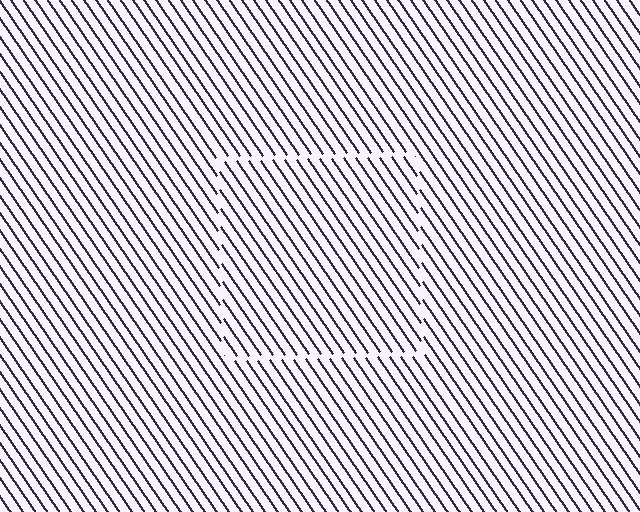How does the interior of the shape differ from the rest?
The interior of the shape contains the same grating, shifted by half a period — the contour is defined by the phase discontinuity where line-ends from the inner and outer gratings abut.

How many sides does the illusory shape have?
4 sides — the line-ends trace a square.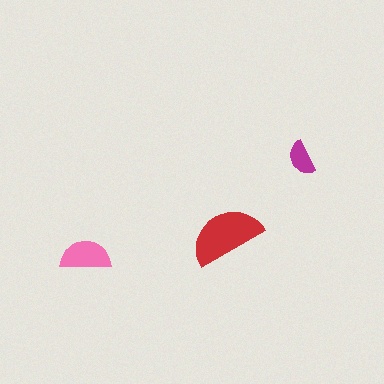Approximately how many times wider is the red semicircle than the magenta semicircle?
About 2 times wider.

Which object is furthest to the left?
The pink semicircle is leftmost.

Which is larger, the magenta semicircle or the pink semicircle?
The pink one.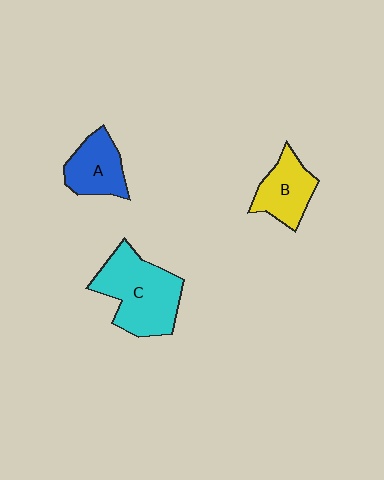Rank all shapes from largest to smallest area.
From largest to smallest: C (cyan), B (yellow), A (blue).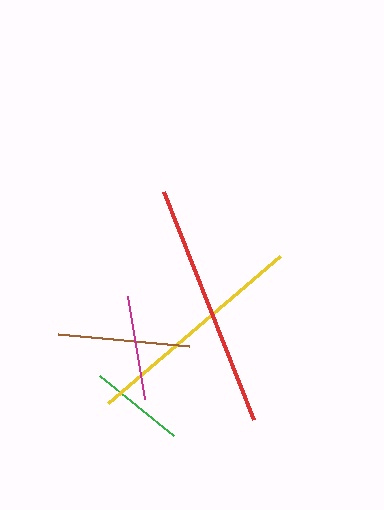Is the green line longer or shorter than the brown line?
The brown line is longer than the green line.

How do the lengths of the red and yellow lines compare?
The red and yellow lines are approximately the same length.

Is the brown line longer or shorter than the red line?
The red line is longer than the brown line.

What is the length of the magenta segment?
The magenta segment is approximately 104 pixels long.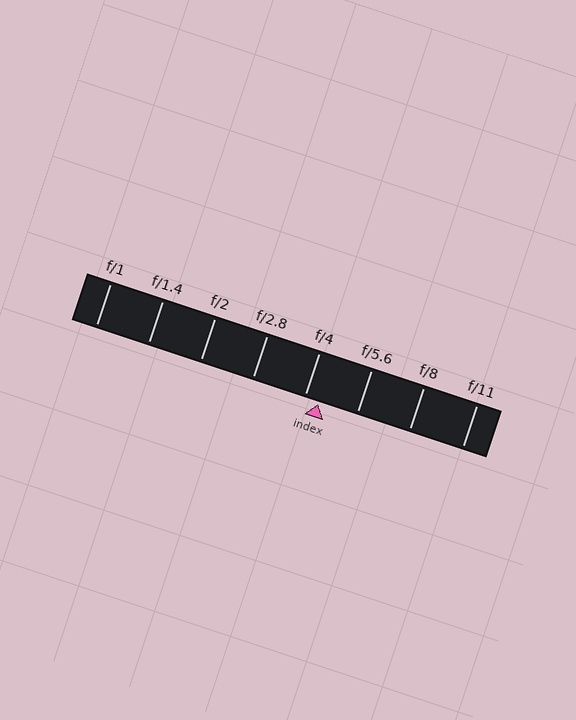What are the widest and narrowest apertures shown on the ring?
The widest aperture shown is f/1 and the narrowest is f/11.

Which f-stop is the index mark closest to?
The index mark is closest to f/4.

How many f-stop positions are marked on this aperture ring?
There are 8 f-stop positions marked.